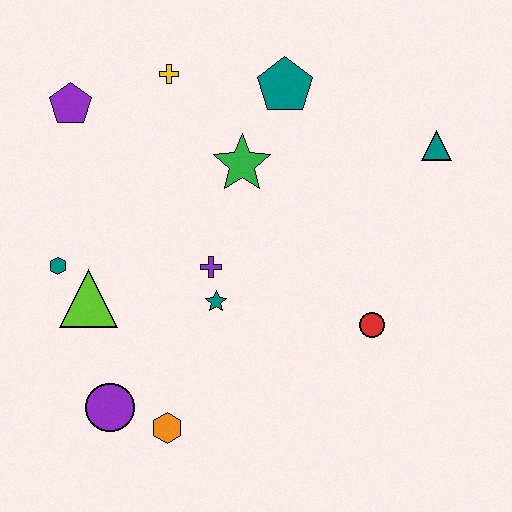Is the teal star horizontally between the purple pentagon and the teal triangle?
Yes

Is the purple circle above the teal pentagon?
No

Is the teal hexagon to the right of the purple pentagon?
No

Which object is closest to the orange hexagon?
The purple circle is closest to the orange hexagon.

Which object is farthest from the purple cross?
The teal triangle is farthest from the purple cross.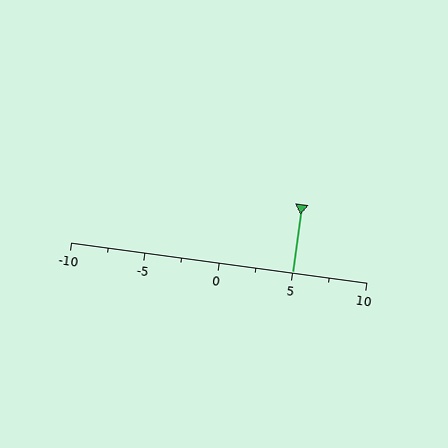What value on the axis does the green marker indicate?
The marker indicates approximately 5.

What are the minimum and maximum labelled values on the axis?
The axis runs from -10 to 10.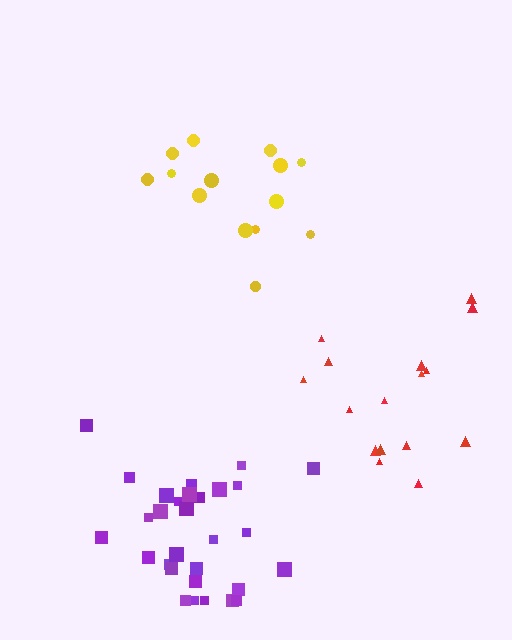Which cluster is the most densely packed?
Purple.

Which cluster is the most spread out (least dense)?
Red.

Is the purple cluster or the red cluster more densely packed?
Purple.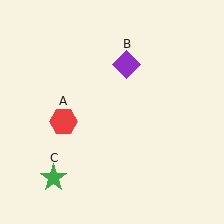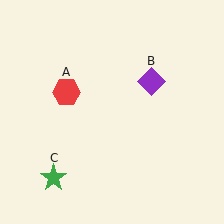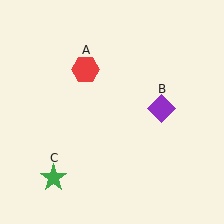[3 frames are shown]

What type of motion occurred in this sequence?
The red hexagon (object A), purple diamond (object B) rotated clockwise around the center of the scene.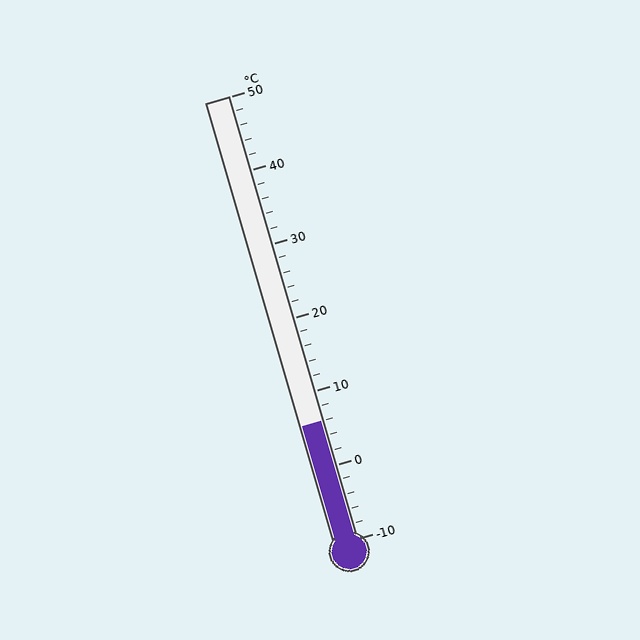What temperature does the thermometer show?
The thermometer shows approximately 6°C.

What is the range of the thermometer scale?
The thermometer scale ranges from -10°C to 50°C.